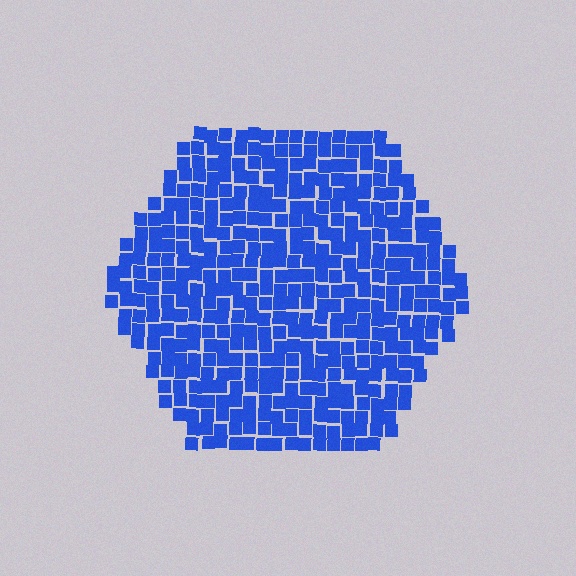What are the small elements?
The small elements are squares.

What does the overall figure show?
The overall figure shows a hexagon.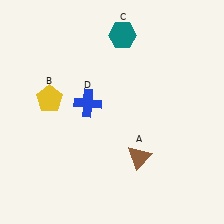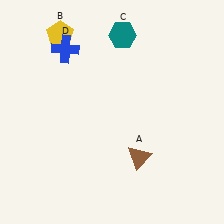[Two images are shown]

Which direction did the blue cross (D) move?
The blue cross (D) moved up.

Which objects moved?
The objects that moved are: the yellow pentagon (B), the blue cross (D).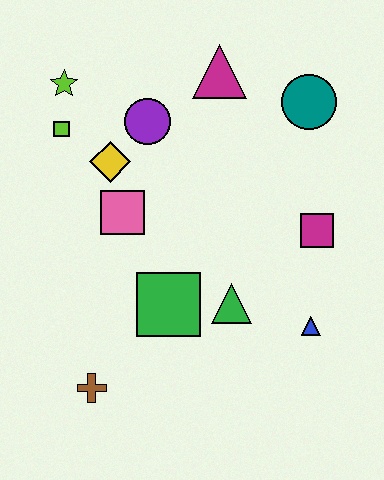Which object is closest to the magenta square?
The blue triangle is closest to the magenta square.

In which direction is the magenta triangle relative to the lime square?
The magenta triangle is to the right of the lime square.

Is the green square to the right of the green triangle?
No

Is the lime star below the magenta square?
No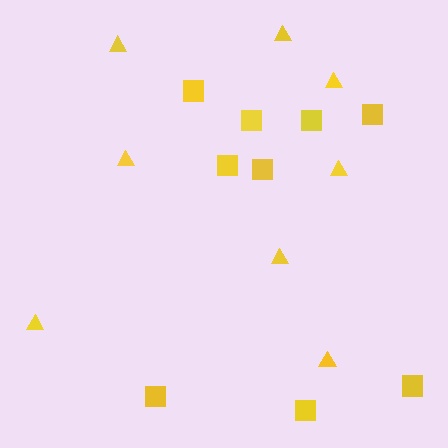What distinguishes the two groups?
There are 2 groups: one group of triangles (8) and one group of squares (9).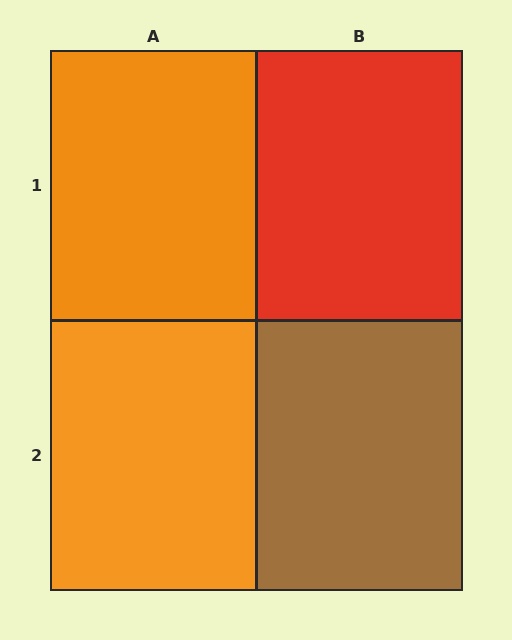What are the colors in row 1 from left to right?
Orange, red.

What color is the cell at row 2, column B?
Brown.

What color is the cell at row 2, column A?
Orange.